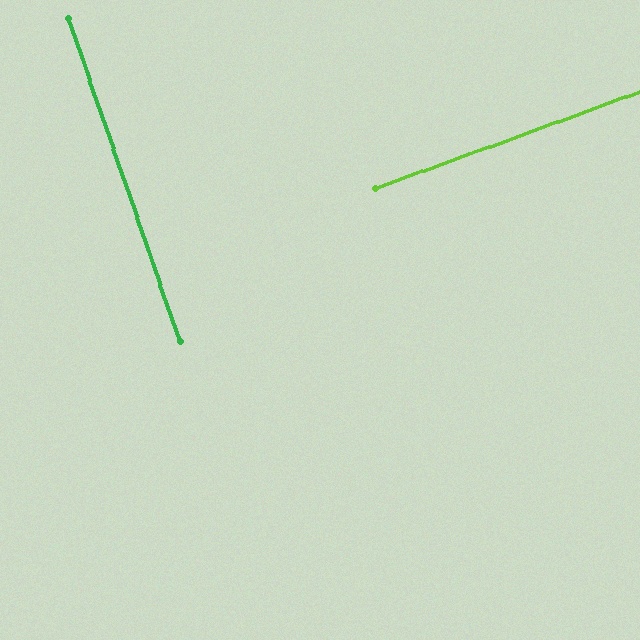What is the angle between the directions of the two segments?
Approximately 89 degrees.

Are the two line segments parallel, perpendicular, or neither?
Perpendicular — they meet at approximately 89°.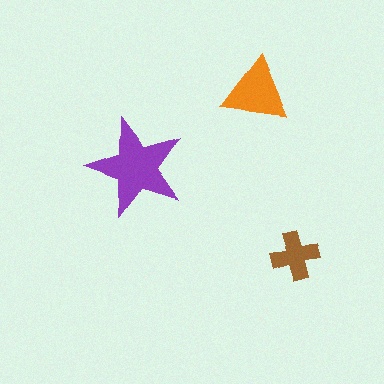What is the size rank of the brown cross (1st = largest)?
3rd.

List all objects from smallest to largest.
The brown cross, the orange triangle, the purple star.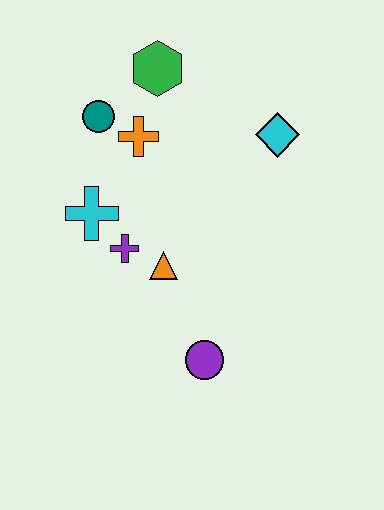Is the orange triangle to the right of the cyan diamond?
No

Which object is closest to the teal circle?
The orange cross is closest to the teal circle.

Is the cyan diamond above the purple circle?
Yes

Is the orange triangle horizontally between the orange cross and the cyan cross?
No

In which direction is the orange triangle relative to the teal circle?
The orange triangle is below the teal circle.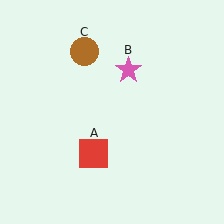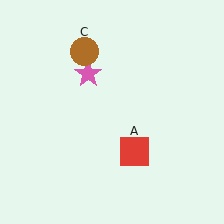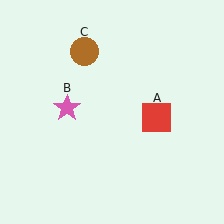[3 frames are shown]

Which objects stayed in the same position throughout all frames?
Brown circle (object C) remained stationary.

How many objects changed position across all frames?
2 objects changed position: red square (object A), pink star (object B).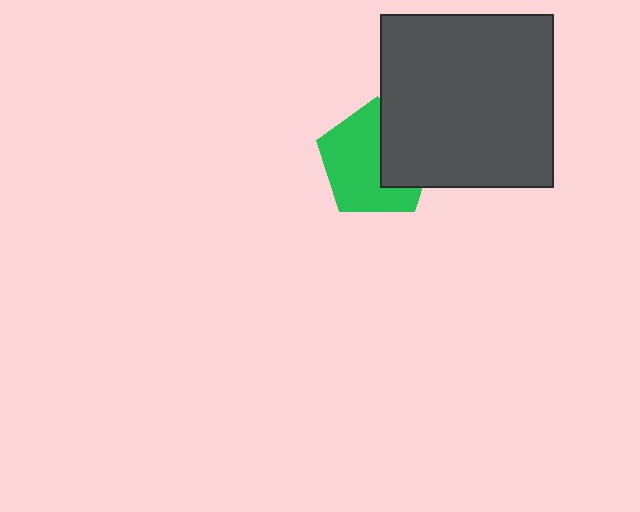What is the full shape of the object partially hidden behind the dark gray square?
The partially hidden object is a green pentagon.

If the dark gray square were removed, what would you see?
You would see the complete green pentagon.